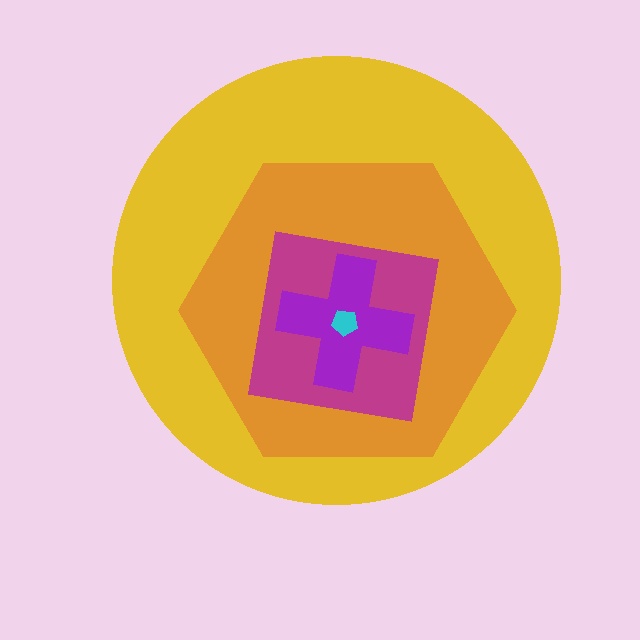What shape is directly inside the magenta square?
The purple cross.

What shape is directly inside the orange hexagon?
The magenta square.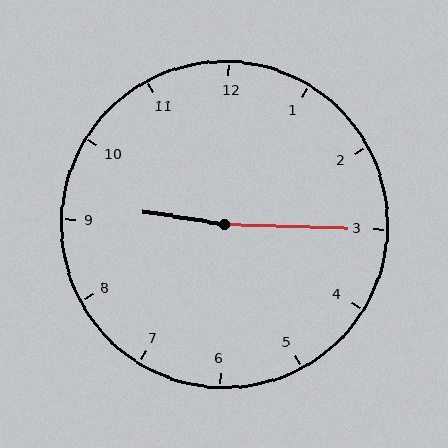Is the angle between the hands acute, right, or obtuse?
It is obtuse.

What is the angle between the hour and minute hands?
Approximately 172 degrees.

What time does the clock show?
9:15.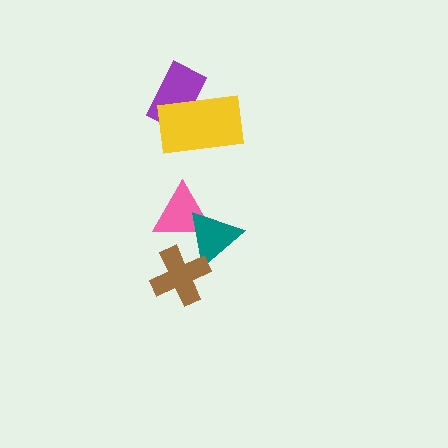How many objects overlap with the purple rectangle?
1 object overlaps with the purple rectangle.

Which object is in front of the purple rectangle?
The yellow rectangle is in front of the purple rectangle.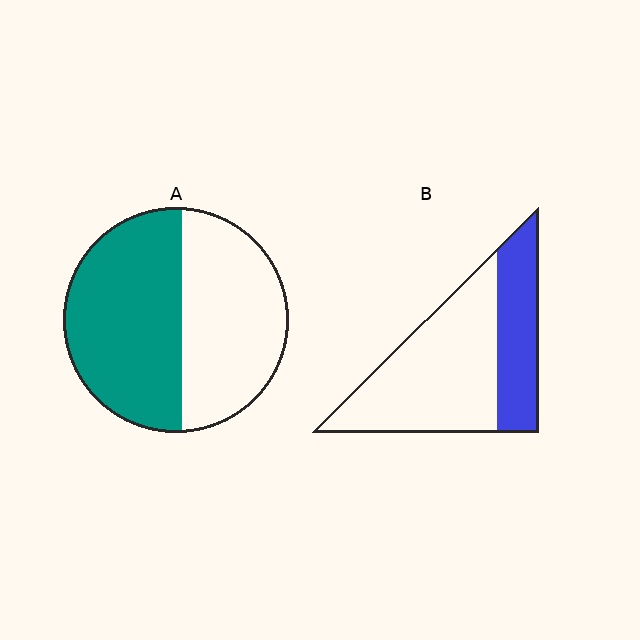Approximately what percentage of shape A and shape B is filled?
A is approximately 55% and B is approximately 35%.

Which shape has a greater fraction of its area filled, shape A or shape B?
Shape A.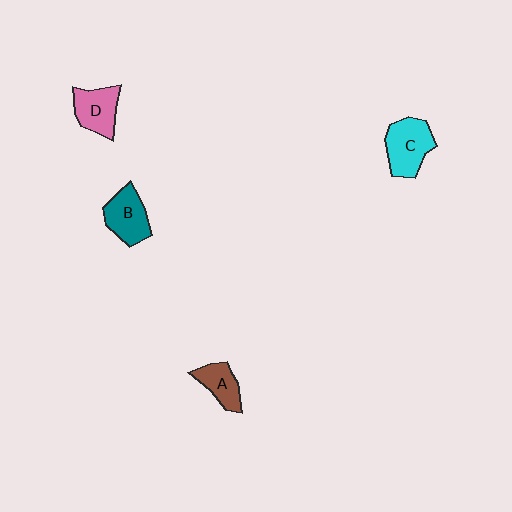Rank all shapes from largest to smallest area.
From largest to smallest: C (cyan), B (teal), D (pink), A (brown).